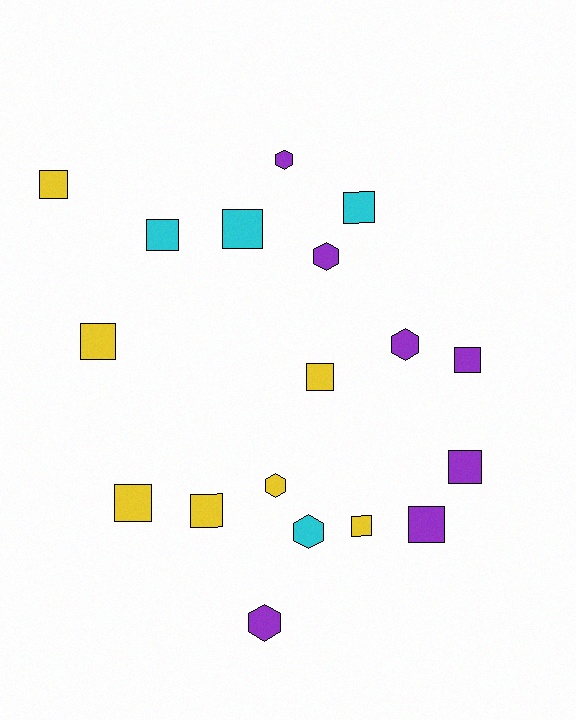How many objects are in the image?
There are 18 objects.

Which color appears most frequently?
Yellow, with 7 objects.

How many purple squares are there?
There are 3 purple squares.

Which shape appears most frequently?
Square, with 12 objects.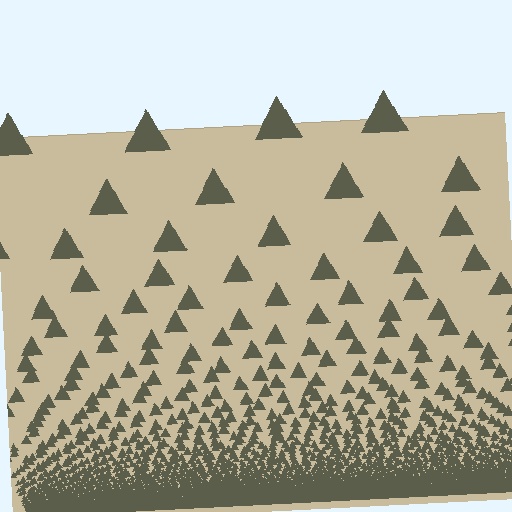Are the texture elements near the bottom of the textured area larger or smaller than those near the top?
Smaller. The gradient is inverted — elements near the bottom are smaller and denser.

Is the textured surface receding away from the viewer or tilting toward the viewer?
The surface appears to tilt toward the viewer. Texture elements get larger and sparser toward the top.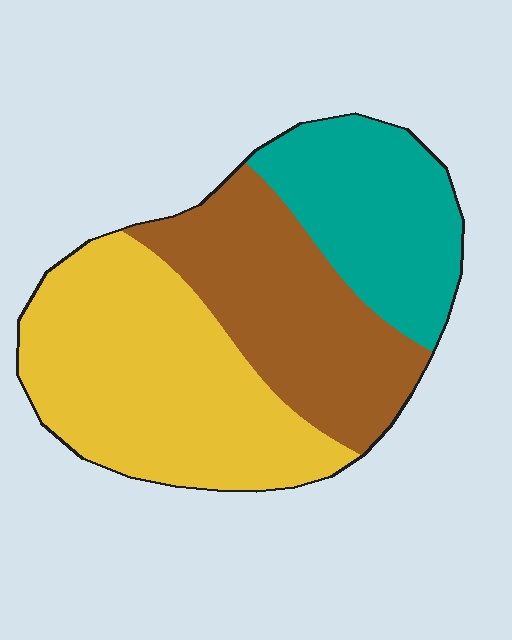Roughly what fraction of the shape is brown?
Brown takes up about one third (1/3) of the shape.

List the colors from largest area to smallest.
From largest to smallest: yellow, brown, teal.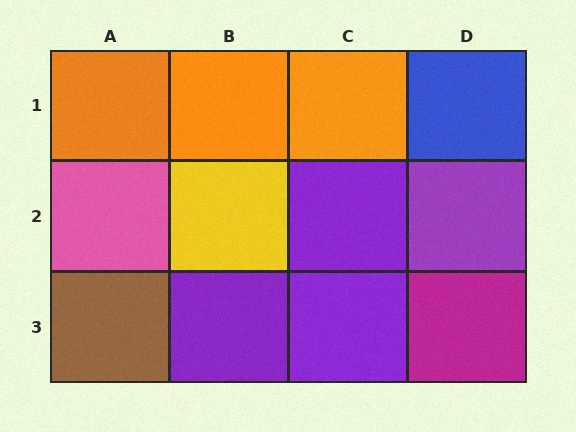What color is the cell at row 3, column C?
Purple.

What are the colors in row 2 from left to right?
Pink, yellow, purple, purple.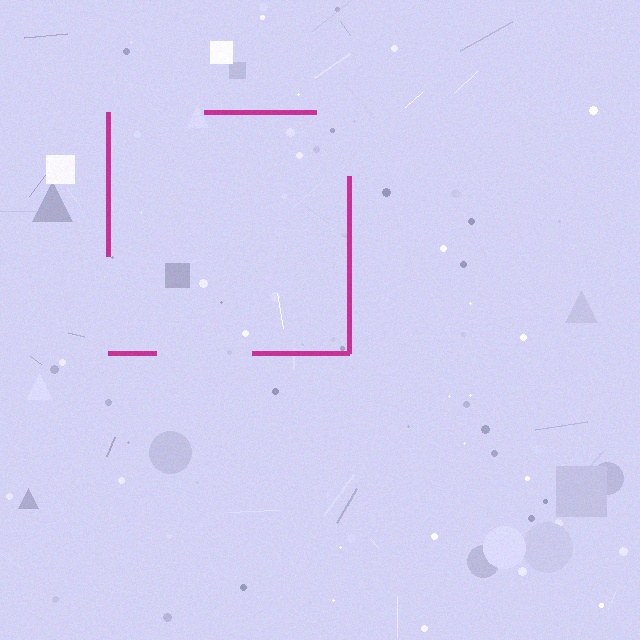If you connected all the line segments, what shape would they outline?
They would outline a square.